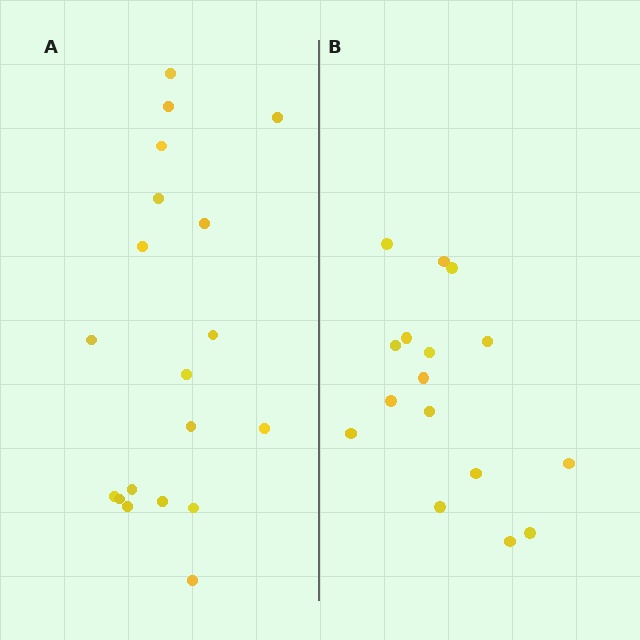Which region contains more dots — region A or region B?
Region A (the left region) has more dots.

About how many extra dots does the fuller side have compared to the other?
Region A has just a few more — roughly 2 or 3 more dots than region B.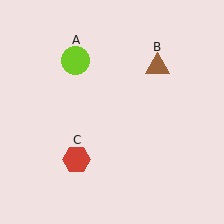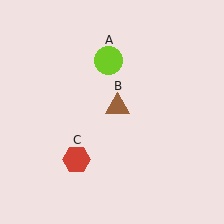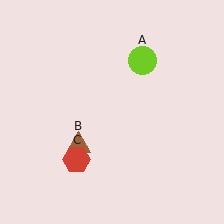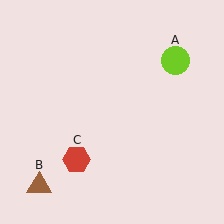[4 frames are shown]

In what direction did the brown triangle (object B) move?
The brown triangle (object B) moved down and to the left.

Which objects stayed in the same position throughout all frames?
Red hexagon (object C) remained stationary.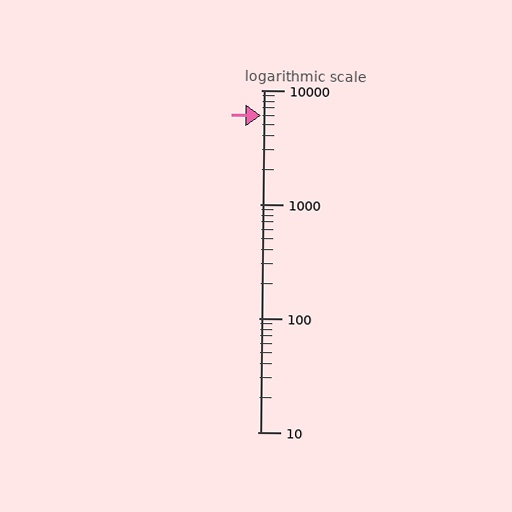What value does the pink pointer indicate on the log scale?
The pointer indicates approximately 6000.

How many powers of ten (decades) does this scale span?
The scale spans 3 decades, from 10 to 10000.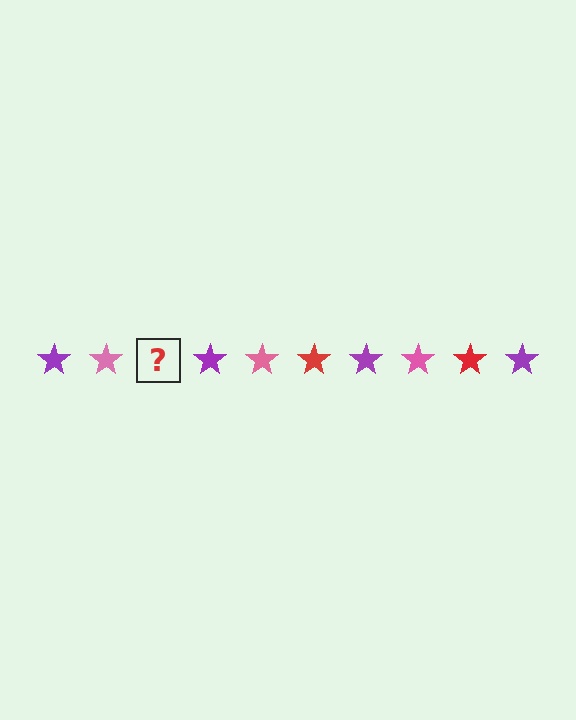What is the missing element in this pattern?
The missing element is a red star.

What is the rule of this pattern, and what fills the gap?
The rule is that the pattern cycles through purple, pink, red stars. The gap should be filled with a red star.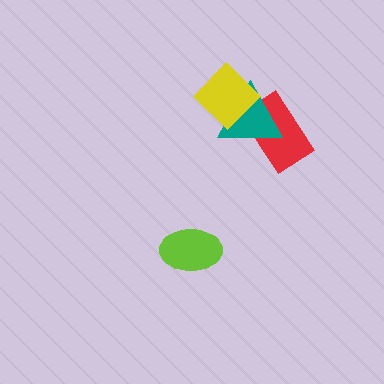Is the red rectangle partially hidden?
Yes, it is partially covered by another shape.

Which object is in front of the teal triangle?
The yellow diamond is in front of the teal triangle.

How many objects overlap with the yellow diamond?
2 objects overlap with the yellow diamond.